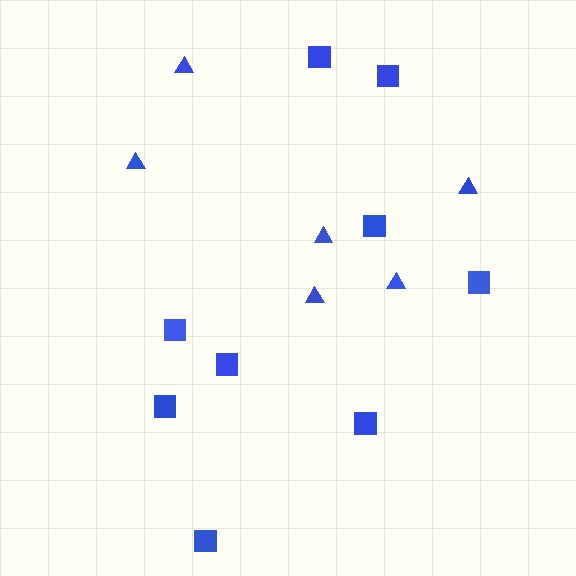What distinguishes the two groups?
There are 2 groups: one group of triangles (6) and one group of squares (9).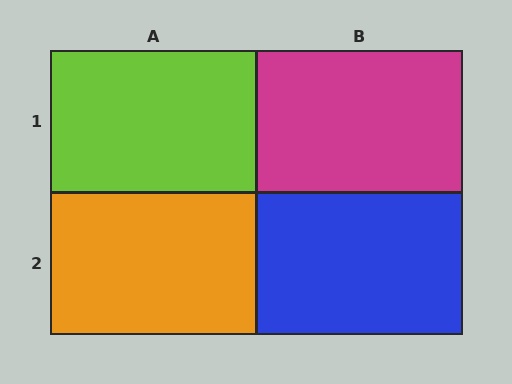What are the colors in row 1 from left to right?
Lime, magenta.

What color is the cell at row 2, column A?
Orange.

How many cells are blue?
1 cell is blue.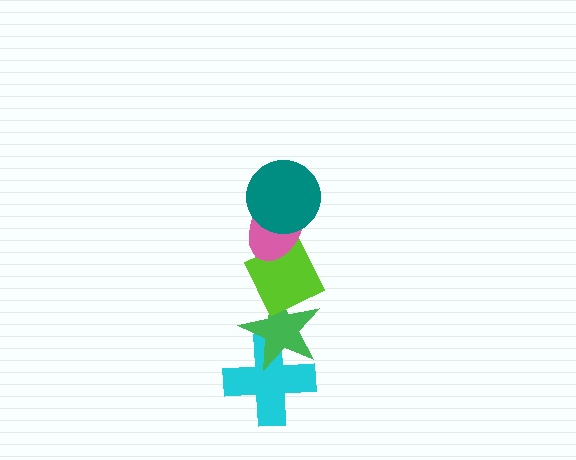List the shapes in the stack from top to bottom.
From top to bottom: the teal circle, the pink ellipse, the lime diamond, the green star, the cyan cross.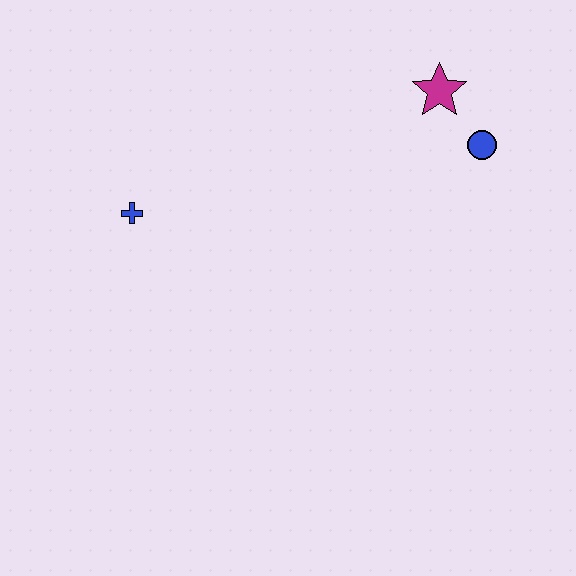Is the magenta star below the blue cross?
No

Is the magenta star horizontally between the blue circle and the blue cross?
Yes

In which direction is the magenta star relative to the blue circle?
The magenta star is above the blue circle.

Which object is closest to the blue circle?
The magenta star is closest to the blue circle.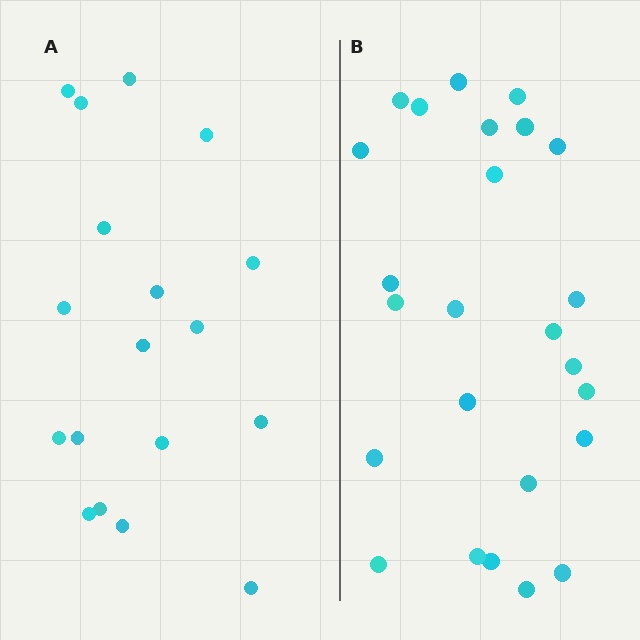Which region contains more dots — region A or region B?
Region B (the right region) has more dots.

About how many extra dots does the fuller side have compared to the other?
Region B has roughly 8 or so more dots than region A.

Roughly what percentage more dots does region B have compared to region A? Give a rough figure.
About 40% more.